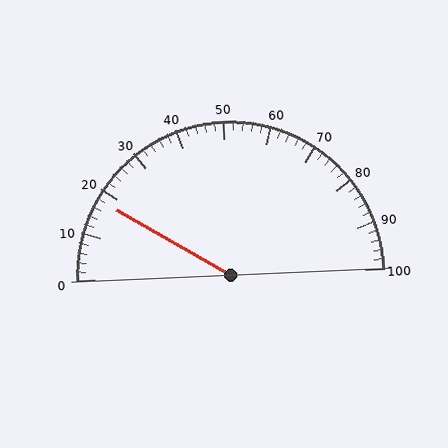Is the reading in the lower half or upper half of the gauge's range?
The reading is in the lower half of the range (0 to 100).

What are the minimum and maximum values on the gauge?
The gauge ranges from 0 to 100.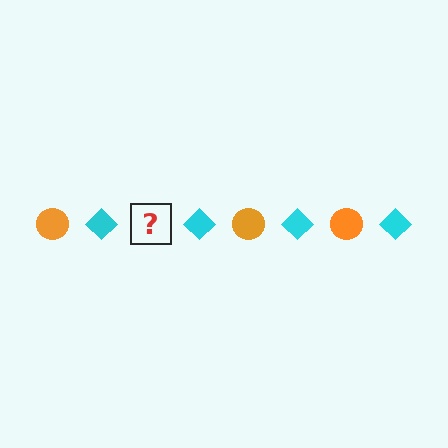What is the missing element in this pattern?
The missing element is an orange circle.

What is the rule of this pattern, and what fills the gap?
The rule is that the pattern alternates between orange circle and cyan diamond. The gap should be filled with an orange circle.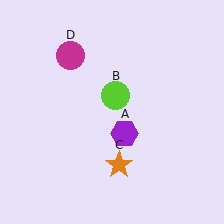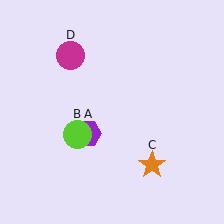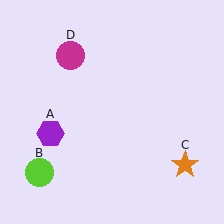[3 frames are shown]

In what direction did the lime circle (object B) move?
The lime circle (object B) moved down and to the left.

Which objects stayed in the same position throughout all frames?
Magenta circle (object D) remained stationary.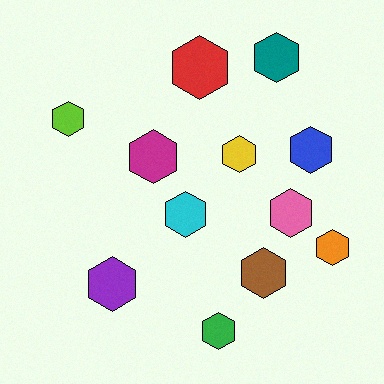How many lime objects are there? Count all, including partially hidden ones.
There is 1 lime object.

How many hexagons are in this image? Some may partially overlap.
There are 12 hexagons.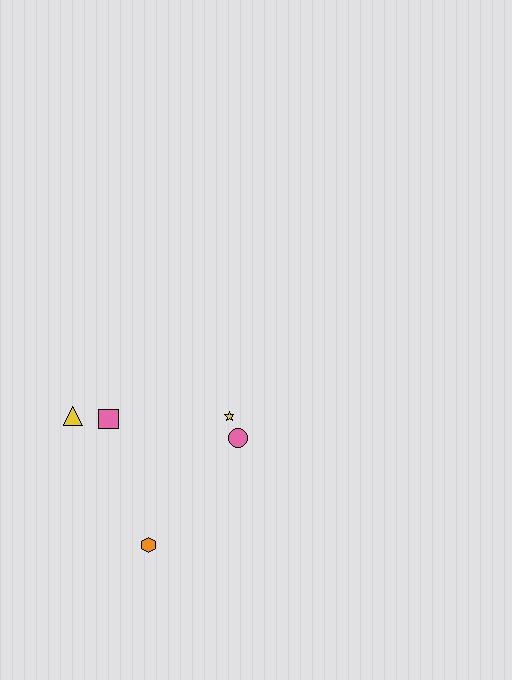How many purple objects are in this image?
There are no purple objects.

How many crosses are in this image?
There are no crosses.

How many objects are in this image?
There are 5 objects.